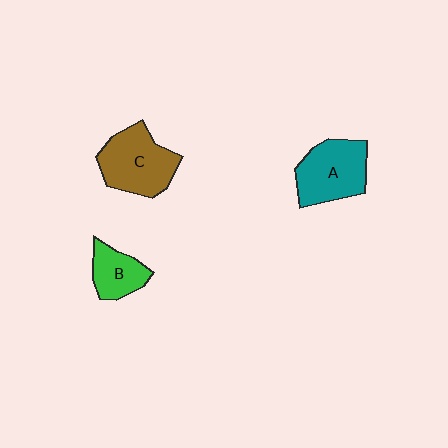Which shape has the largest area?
Shape C (brown).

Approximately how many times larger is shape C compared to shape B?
Approximately 1.7 times.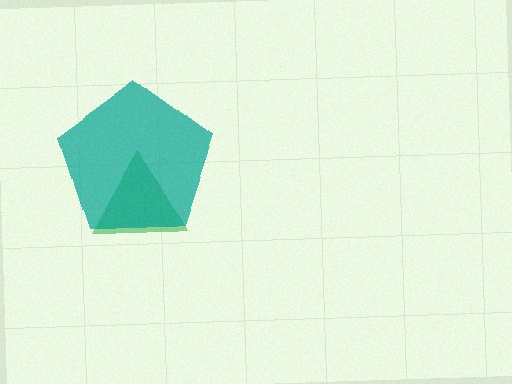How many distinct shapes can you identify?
There are 2 distinct shapes: a green triangle, a teal pentagon.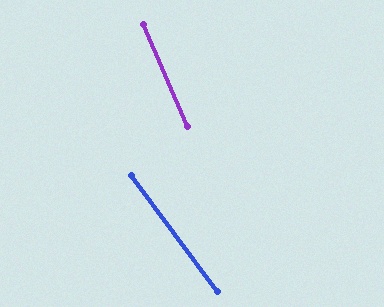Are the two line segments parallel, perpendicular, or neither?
Neither parallel nor perpendicular — they differ by about 13°.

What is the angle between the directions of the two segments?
Approximately 13 degrees.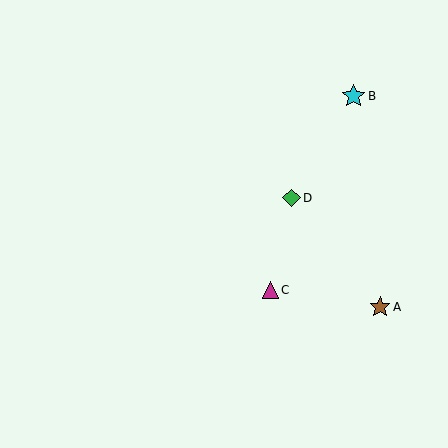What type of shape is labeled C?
Shape C is a magenta triangle.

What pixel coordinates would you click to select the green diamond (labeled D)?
Click at (292, 198) to select the green diamond D.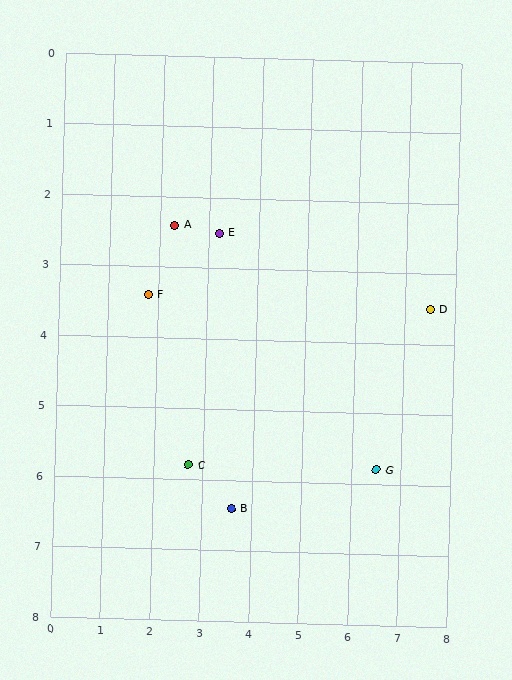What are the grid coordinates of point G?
Point G is at approximately (6.5, 5.8).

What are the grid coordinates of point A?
Point A is at approximately (2.3, 2.4).